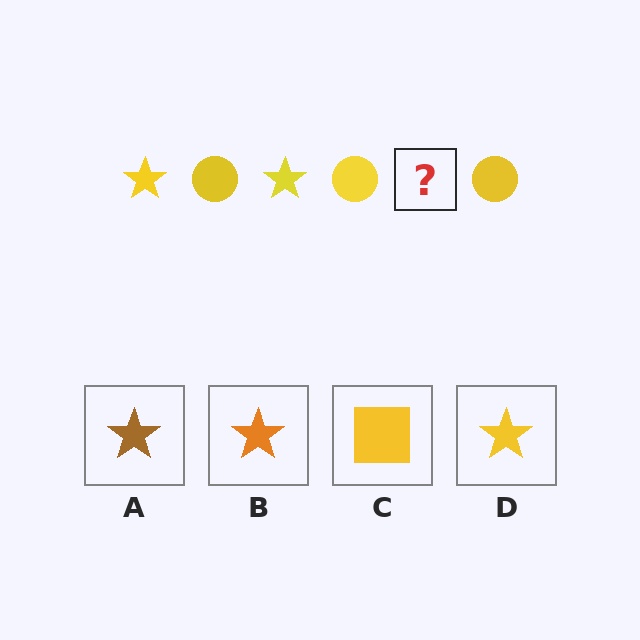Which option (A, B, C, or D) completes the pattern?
D.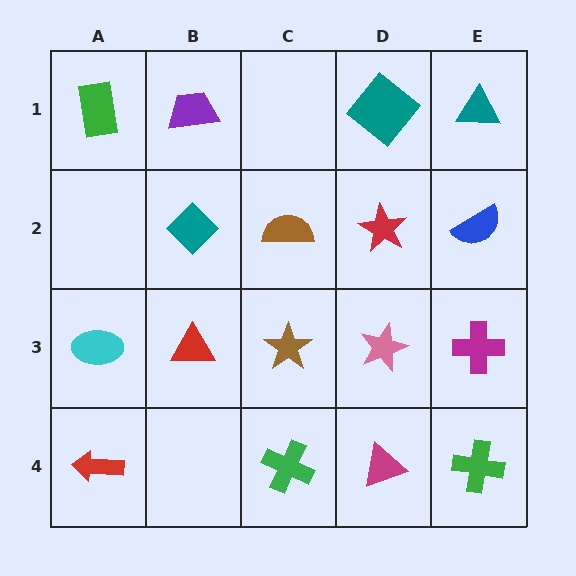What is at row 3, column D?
A pink star.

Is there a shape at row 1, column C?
No, that cell is empty.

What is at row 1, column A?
A green rectangle.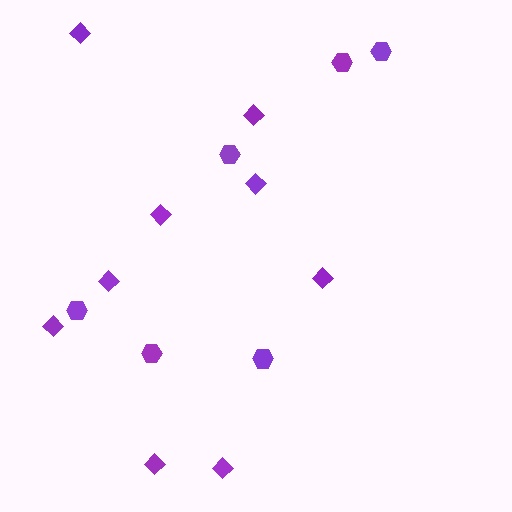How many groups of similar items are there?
There are 2 groups: one group of hexagons (6) and one group of diamonds (9).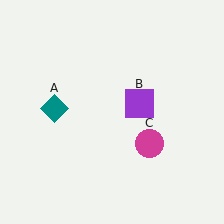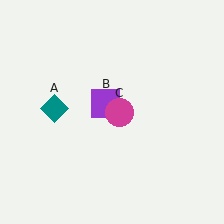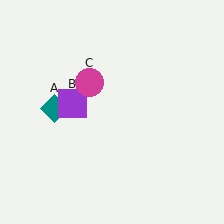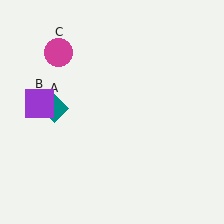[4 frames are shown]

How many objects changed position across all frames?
2 objects changed position: purple square (object B), magenta circle (object C).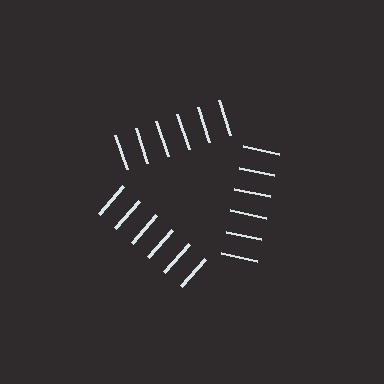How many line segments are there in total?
18 — 6 along each of the 3 edges.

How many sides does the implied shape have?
3 sides — the line-ends trace a triangle.